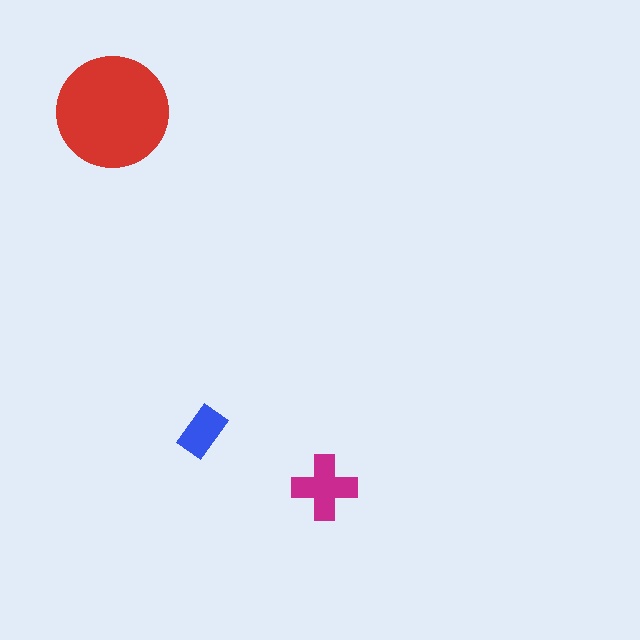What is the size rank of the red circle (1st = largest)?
1st.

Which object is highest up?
The red circle is topmost.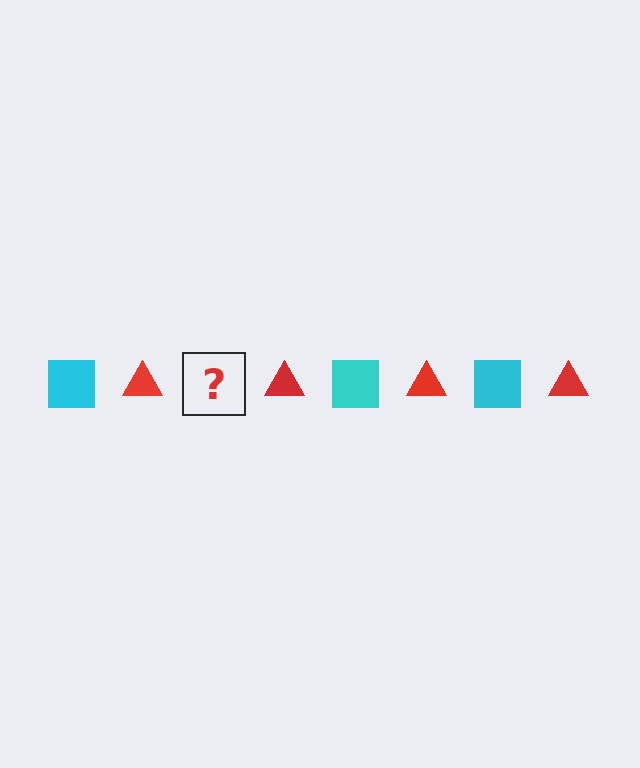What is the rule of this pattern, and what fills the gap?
The rule is that the pattern alternates between cyan square and red triangle. The gap should be filled with a cyan square.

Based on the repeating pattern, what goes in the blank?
The blank should be a cyan square.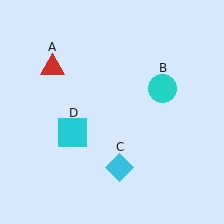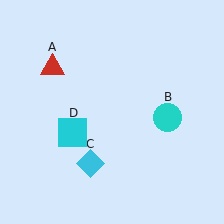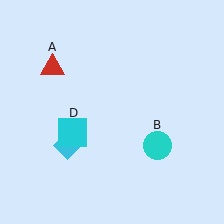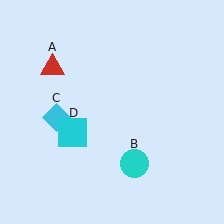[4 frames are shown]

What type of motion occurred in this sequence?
The cyan circle (object B), cyan diamond (object C) rotated clockwise around the center of the scene.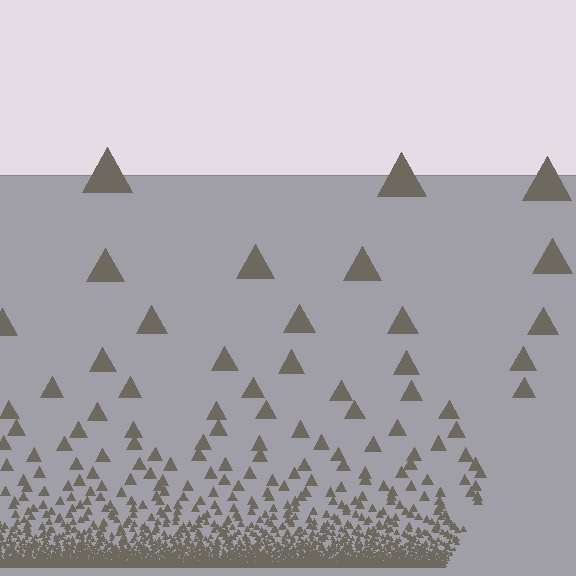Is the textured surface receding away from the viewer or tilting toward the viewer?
The surface appears to tilt toward the viewer. Texture elements get larger and sparser toward the top.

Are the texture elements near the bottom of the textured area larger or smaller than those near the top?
Smaller. The gradient is inverted — elements near the bottom are smaller and denser.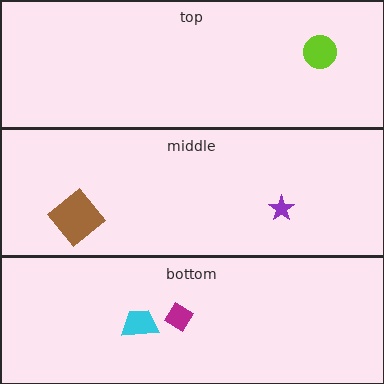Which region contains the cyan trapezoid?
The bottom region.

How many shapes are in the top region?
1.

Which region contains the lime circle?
The top region.